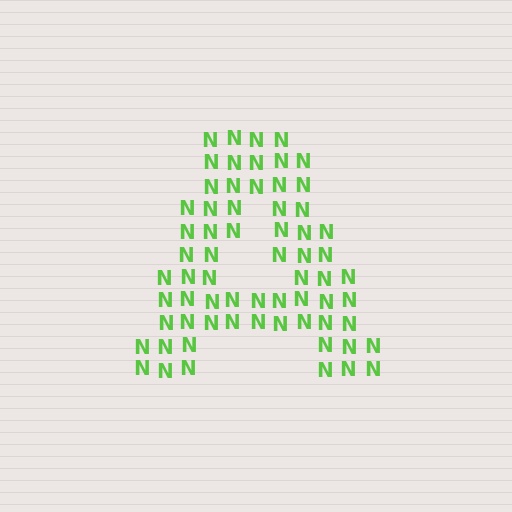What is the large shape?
The large shape is the letter A.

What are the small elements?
The small elements are letter N's.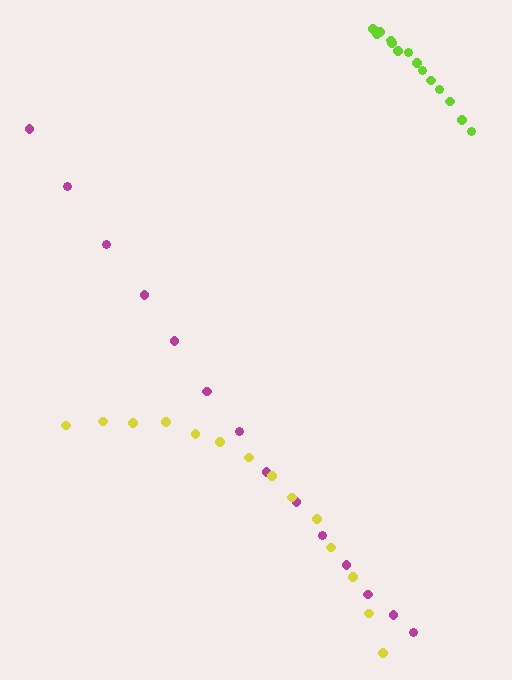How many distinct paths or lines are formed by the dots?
There are 3 distinct paths.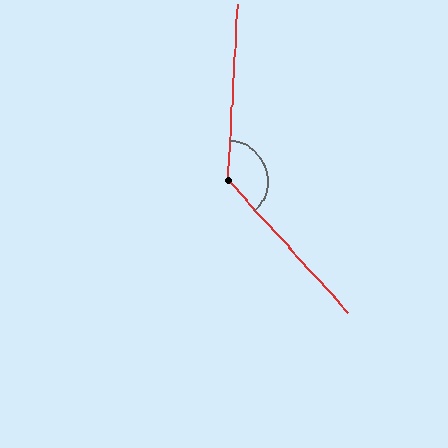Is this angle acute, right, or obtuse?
It is obtuse.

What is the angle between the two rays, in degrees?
Approximately 134 degrees.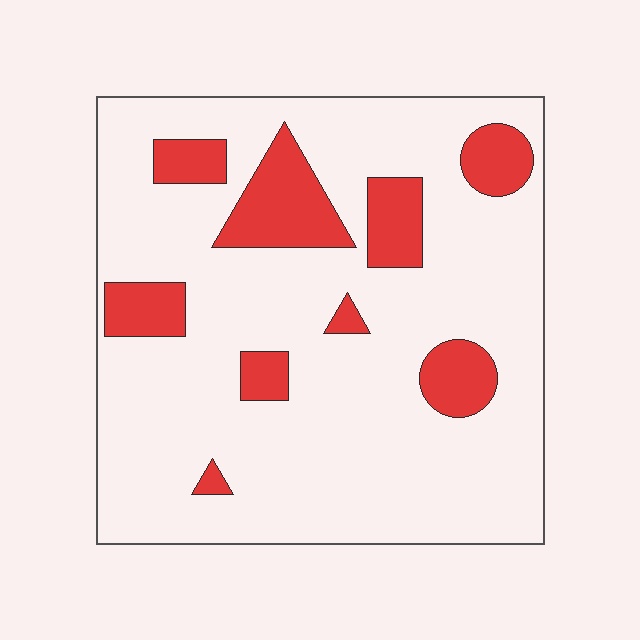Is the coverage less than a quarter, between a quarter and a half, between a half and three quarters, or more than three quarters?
Less than a quarter.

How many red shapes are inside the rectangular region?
9.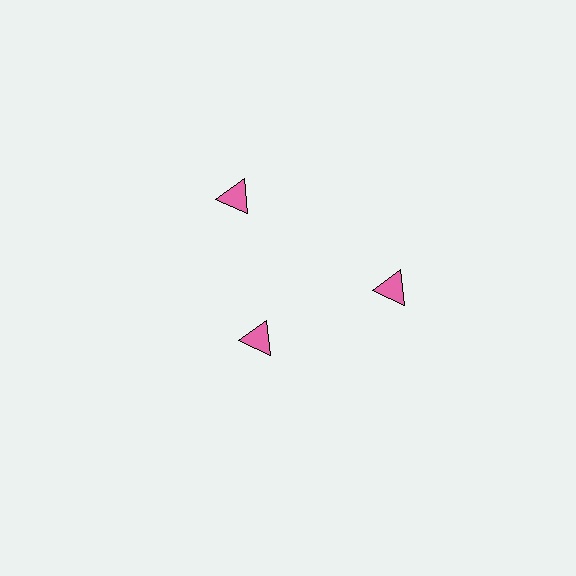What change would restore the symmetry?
The symmetry would be restored by moving it outward, back onto the ring so that all 3 triangles sit at equal angles and equal distance from the center.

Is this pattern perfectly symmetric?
No. The 3 pink triangles are arranged in a ring, but one element near the 7 o'clock position is pulled inward toward the center, breaking the 3-fold rotational symmetry.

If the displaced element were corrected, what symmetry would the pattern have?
It would have 3-fold rotational symmetry — the pattern would map onto itself every 120 degrees.